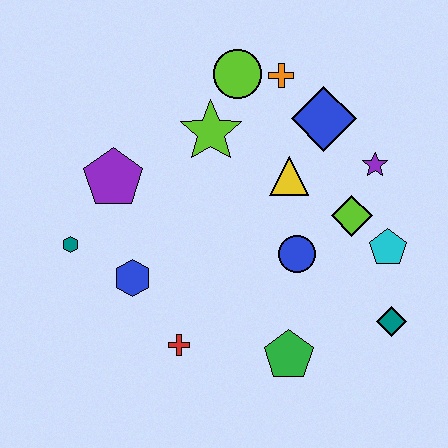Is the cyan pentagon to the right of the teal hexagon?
Yes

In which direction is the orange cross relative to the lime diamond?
The orange cross is above the lime diamond.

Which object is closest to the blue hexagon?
The teal hexagon is closest to the blue hexagon.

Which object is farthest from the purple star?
The teal hexagon is farthest from the purple star.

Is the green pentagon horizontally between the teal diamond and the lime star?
Yes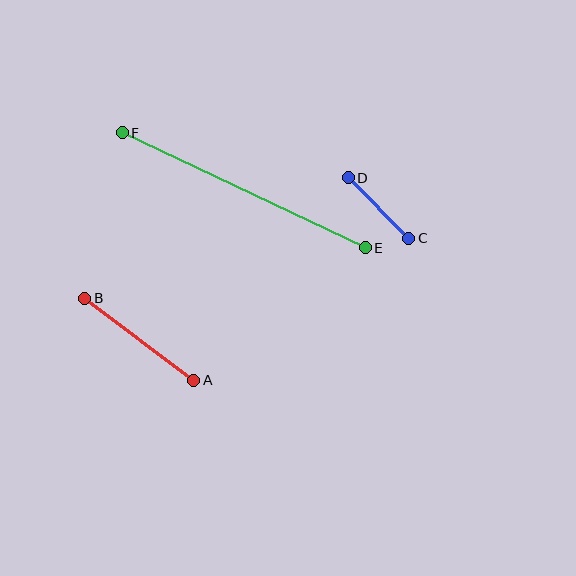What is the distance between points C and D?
The distance is approximately 86 pixels.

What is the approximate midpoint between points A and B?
The midpoint is at approximately (139, 339) pixels.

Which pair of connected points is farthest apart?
Points E and F are farthest apart.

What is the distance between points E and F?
The distance is approximately 269 pixels.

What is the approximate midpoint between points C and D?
The midpoint is at approximately (378, 208) pixels.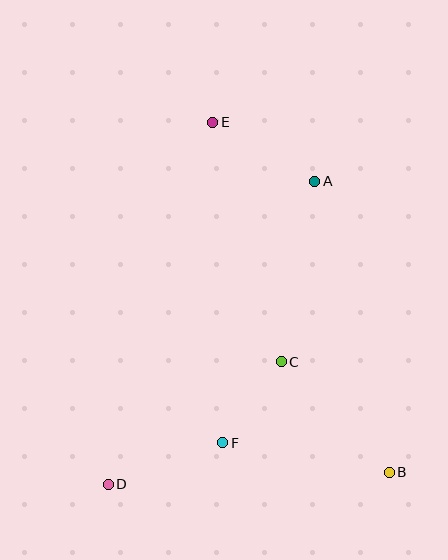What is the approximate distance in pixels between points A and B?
The distance between A and B is approximately 301 pixels.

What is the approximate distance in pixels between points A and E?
The distance between A and E is approximately 118 pixels.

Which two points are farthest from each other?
Points B and E are farthest from each other.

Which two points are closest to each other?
Points C and F are closest to each other.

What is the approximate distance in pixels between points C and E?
The distance between C and E is approximately 249 pixels.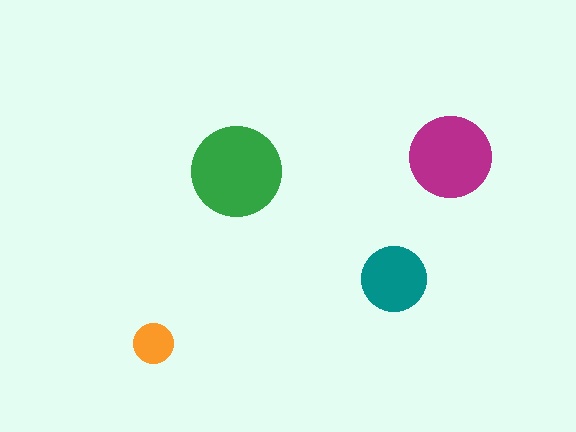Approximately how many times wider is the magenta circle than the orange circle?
About 2 times wider.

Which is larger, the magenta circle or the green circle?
The green one.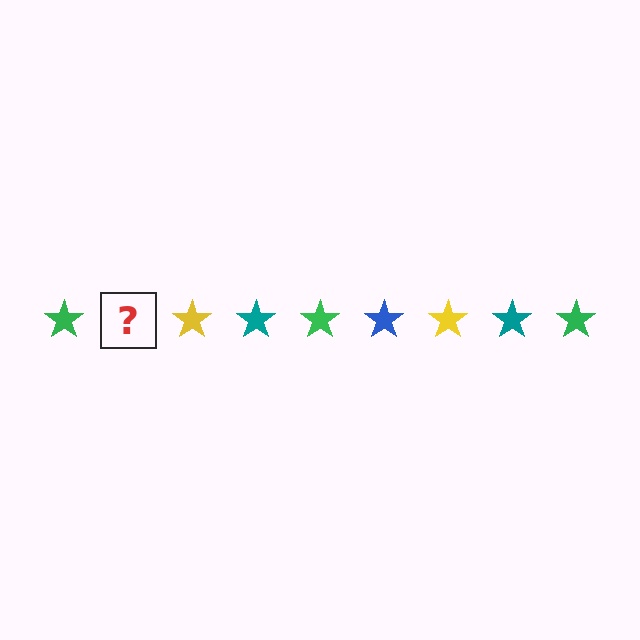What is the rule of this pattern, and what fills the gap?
The rule is that the pattern cycles through green, blue, yellow, teal stars. The gap should be filled with a blue star.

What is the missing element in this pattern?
The missing element is a blue star.